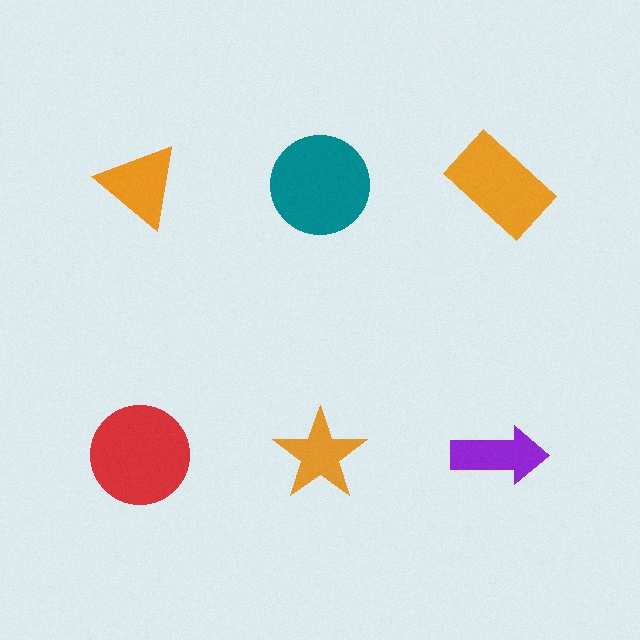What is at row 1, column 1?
An orange triangle.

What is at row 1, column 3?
An orange rectangle.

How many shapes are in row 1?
3 shapes.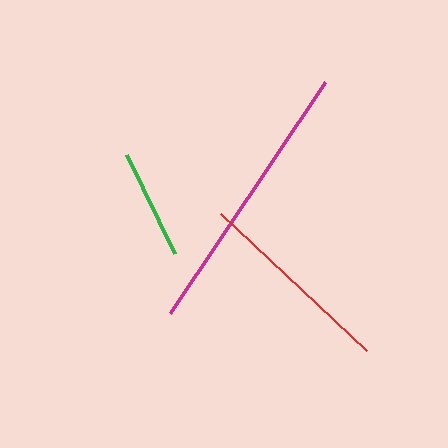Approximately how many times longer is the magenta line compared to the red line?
The magenta line is approximately 1.4 times the length of the red line.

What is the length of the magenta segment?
The magenta segment is approximately 278 pixels long.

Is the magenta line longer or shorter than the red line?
The magenta line is longer than the red line.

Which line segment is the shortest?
The green line is the shortest at approximately 110 pixels.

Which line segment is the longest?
The magenta line is the longest at approximately 278 pixels.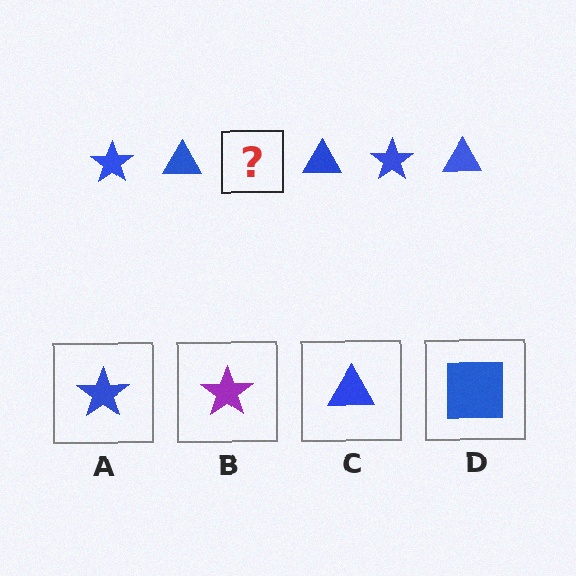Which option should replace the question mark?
Option A.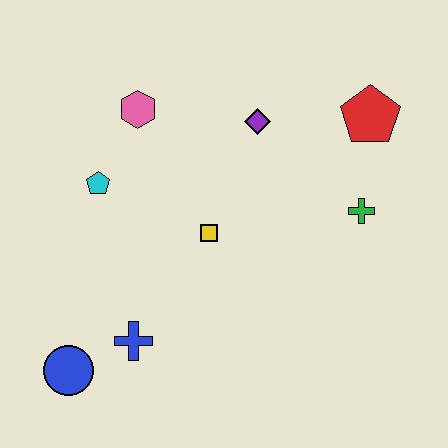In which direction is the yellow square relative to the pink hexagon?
The yellow square is below the pink hexagon.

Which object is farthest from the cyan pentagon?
The red pentagon is farthest from the cyan pentagon.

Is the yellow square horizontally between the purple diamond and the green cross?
No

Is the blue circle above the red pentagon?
No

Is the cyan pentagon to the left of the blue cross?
Yes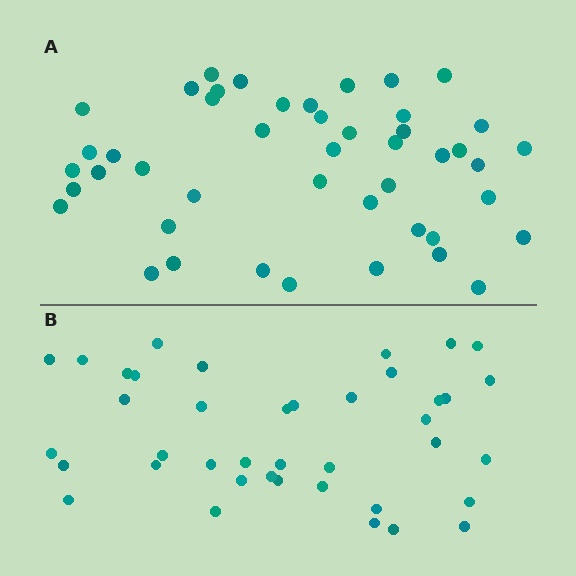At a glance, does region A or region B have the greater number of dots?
Region A (the top region) has more dots.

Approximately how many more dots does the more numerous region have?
Region A has about 6 more dots than region B.